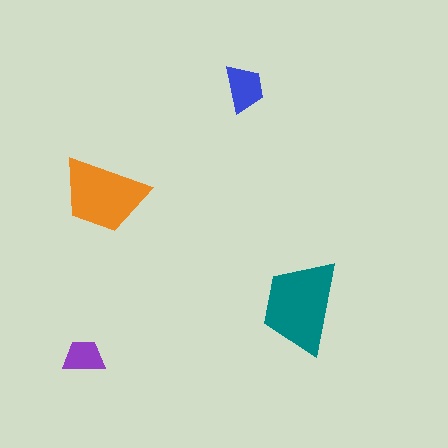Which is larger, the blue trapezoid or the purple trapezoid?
The blue one.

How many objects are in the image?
There are 4 objects in the image.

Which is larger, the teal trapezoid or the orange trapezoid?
The teal one.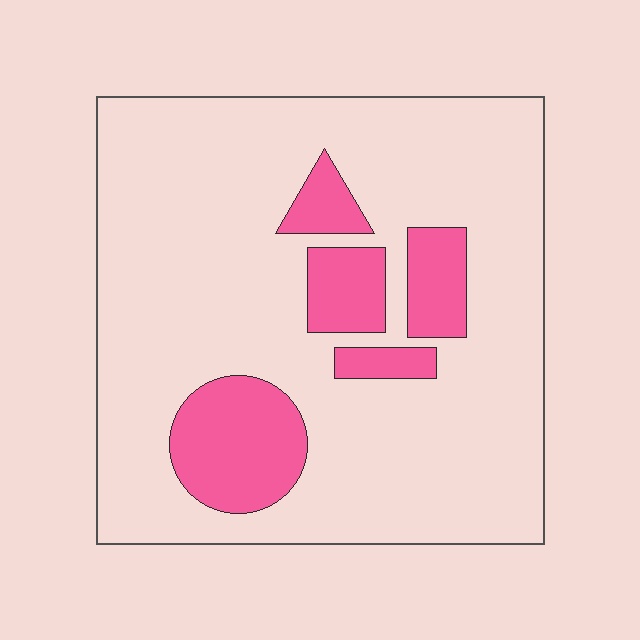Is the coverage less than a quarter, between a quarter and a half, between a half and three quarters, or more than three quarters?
Less than a quarter.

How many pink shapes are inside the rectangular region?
5.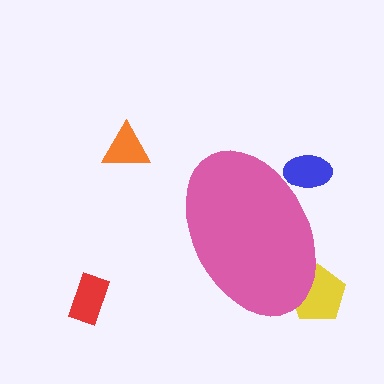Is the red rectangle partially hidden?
No, the red rectangle is fully visible.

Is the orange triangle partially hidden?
No, the orange triangle is fully visible.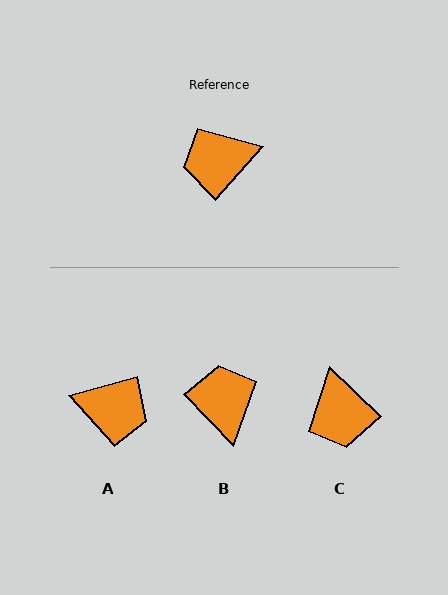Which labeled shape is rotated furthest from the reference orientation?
A, about 147 degrees away.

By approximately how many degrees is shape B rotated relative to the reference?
Approximately 94 degrees clockwise.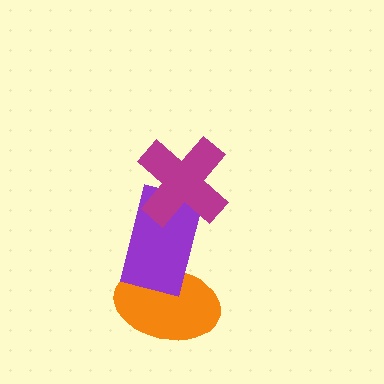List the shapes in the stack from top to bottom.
From top to bottom: the magenta cross, the purple rectangle, the orange ellipse.